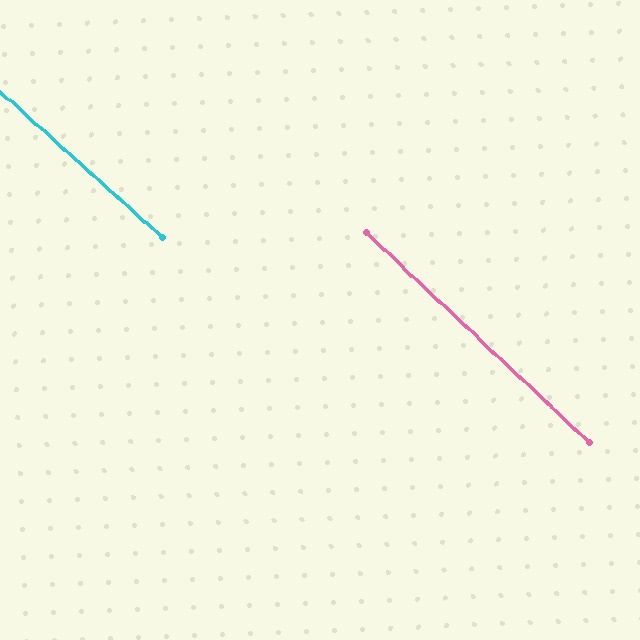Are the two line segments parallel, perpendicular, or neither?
Parallel — their directions differ by only 1.3°.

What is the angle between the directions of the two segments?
Approximately 1 degree.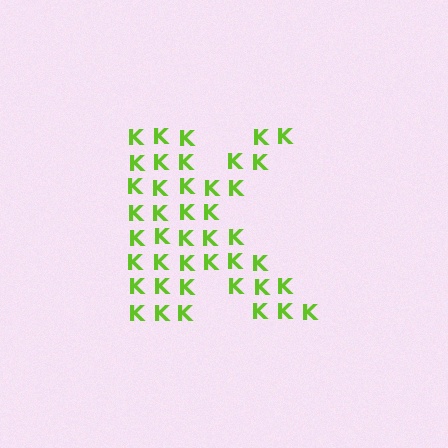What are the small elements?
The small elements are letter K's.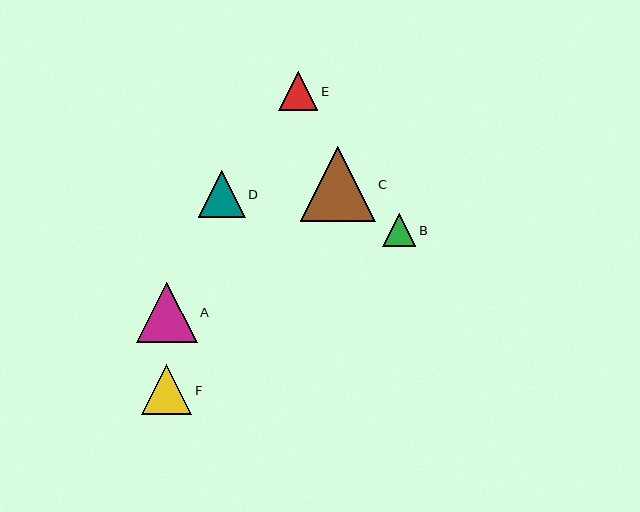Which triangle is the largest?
Triangle C is the largest with a size of approximately 75 pixels.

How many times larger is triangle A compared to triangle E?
Triangle A is approximately 1.6 times the size of triangle E.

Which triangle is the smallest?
Triangle B is the smallest with a size of approximately 33 pixels.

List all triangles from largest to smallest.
From largest to smallest: C, A, F, D, E, B.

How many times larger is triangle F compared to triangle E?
Triangle F is approximately 1.3 times the size of triangle E.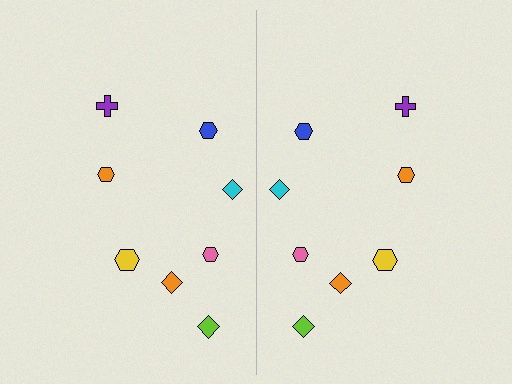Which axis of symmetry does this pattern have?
The pattern has a vertical axis of symmetry running through the center of the image.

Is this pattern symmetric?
Yes, this pattern has bilateral (reflection) symmetry.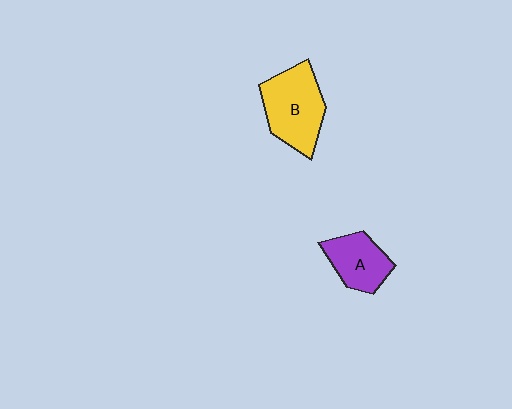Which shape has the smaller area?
Shape A (purple).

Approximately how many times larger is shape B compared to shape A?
Approximately 1.5 times.